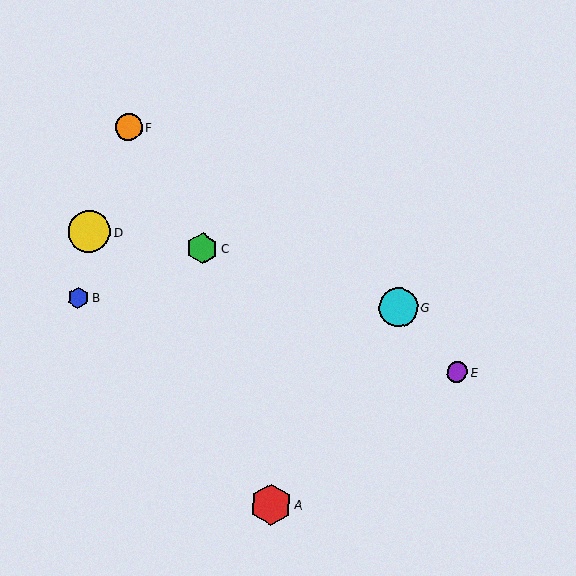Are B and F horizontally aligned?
No, B is at y≈298 and F is at y≈127.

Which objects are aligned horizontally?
Objects B, G are aligned horizontally.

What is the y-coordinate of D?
Object D is at y≈232.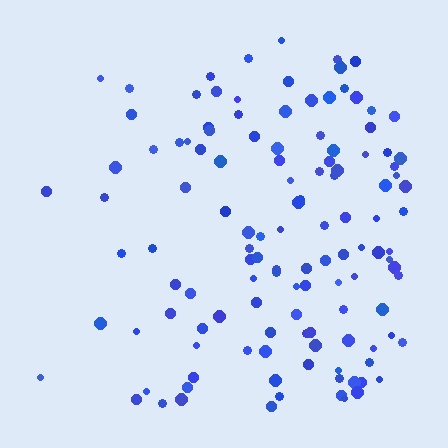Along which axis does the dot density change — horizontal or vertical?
Horizontal.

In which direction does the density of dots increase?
From left to right, with the right side densest.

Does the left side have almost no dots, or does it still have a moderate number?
Still a moderate number, just noticeably fewer than the right.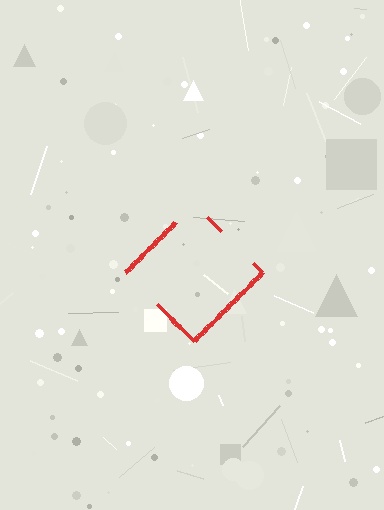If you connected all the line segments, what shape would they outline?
They would outline a diamond.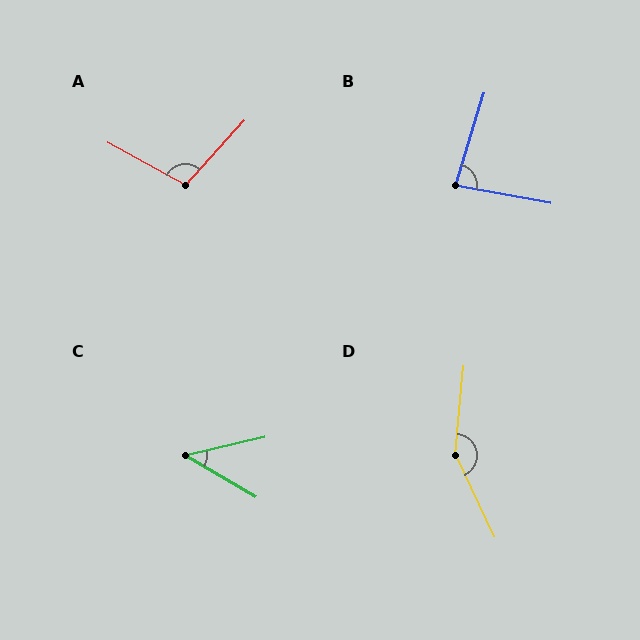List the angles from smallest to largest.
C (43°), B (83°), A (103°), D (149°).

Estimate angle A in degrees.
Approximately 103 degrees.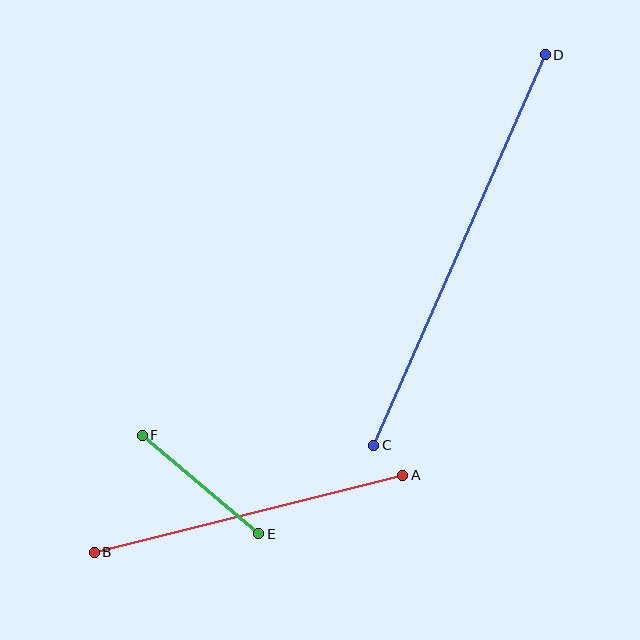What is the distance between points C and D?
The distance is approximately 427 pixels.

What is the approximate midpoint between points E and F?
The midpoint is at approximately (201, 485) pixels.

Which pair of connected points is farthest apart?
Points C and D are farthest apart.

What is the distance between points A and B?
The distance is approximately 318 pixels.